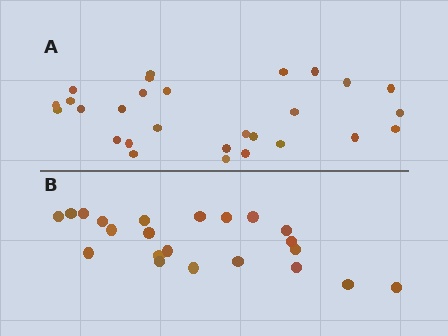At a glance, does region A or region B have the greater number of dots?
Region A (the top region) has more dots.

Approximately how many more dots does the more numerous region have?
Region A has about 6 more dots than region B.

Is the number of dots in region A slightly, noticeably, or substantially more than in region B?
Region A has noticeably more, but not dramatically so. The ratio is roughly 1.3 to 1.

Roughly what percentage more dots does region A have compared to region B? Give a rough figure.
About 25% more.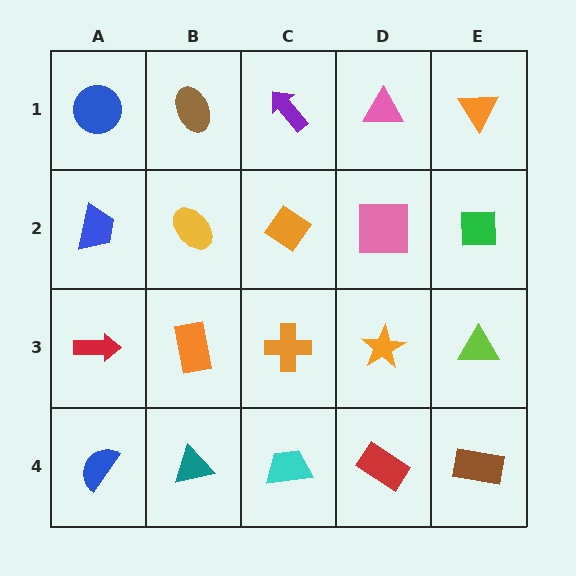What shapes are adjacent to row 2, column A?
A blue circle (row 1, column A), a red arrow (row 3, column A), a yellow ellipse (row 2, column B).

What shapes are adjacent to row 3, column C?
An orange diamond (row 2, column C), a cyan trapezoid (row 4, column C), an orange rectangle (row 3, column B), an orange star (row 3, column D).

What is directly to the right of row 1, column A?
A brown ellipse.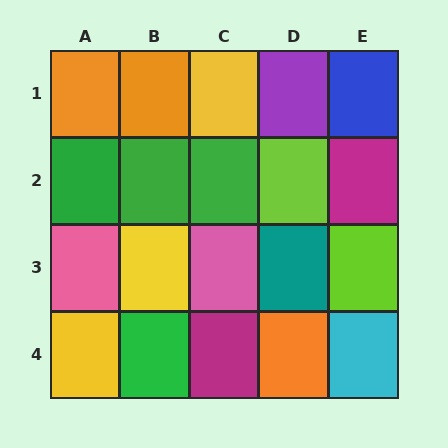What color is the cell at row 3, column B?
Yellow.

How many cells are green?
4 cells are green.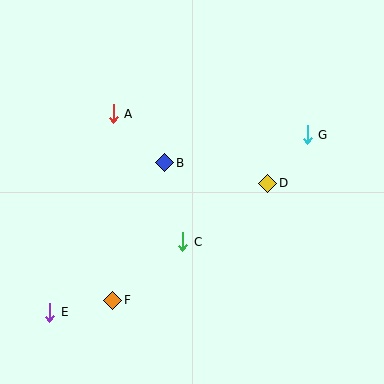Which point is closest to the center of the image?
Point B at (165, 163) is closest to the center.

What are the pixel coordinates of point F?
Point F is at (113, 300).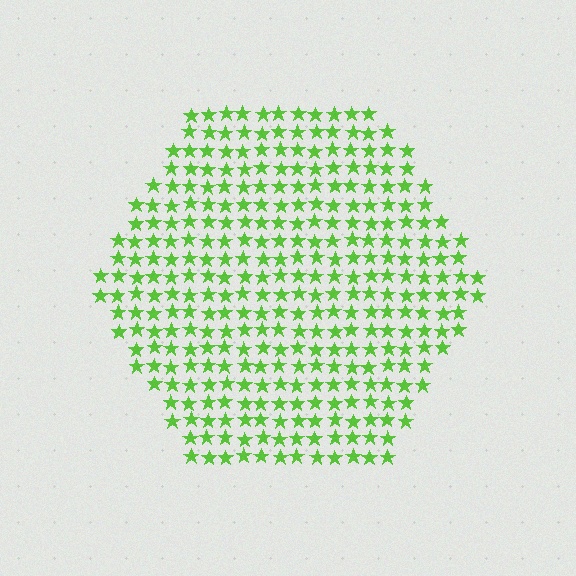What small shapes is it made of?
It is made of small stars.